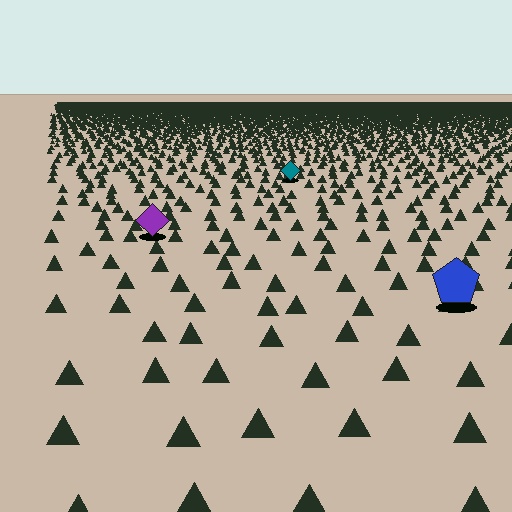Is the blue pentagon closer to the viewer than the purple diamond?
Yes. The blue pentagon is closer — you can tell from the texture gradient: the ground texture is coarser near it.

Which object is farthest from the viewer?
The teal diamond is farthest from the viewer. It appears smaller and the ground texture around it is denser.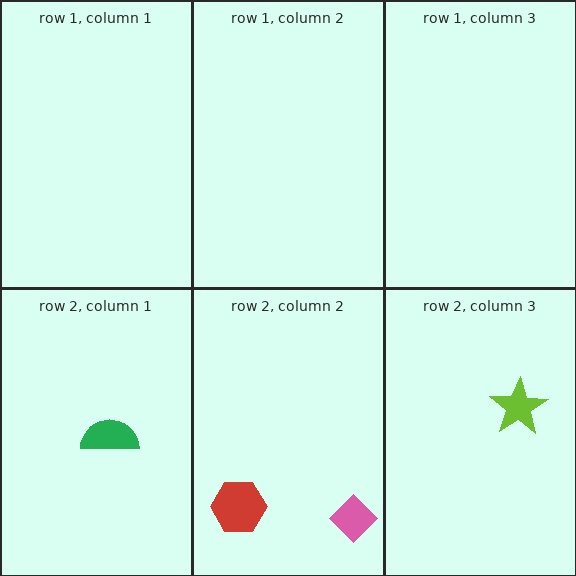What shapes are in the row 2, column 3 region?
The lime star.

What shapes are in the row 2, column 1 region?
The green semicircle.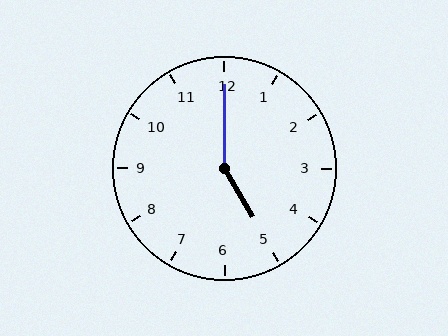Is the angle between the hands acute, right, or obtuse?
It is obtuse.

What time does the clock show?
5:00.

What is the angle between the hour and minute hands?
Approximately 150 degrees.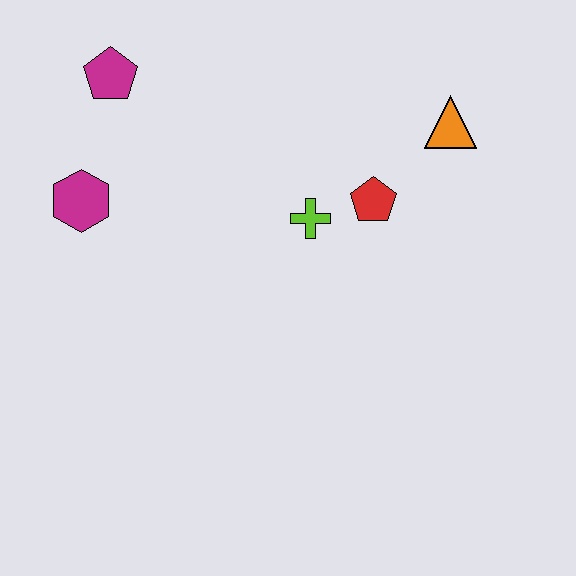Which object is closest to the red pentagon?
The lime cross is closest to the red pentagon.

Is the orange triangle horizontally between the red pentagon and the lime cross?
No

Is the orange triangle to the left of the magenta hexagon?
No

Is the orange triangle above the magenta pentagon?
No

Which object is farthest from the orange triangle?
The magenta hexagon is farthest from the orange triangle.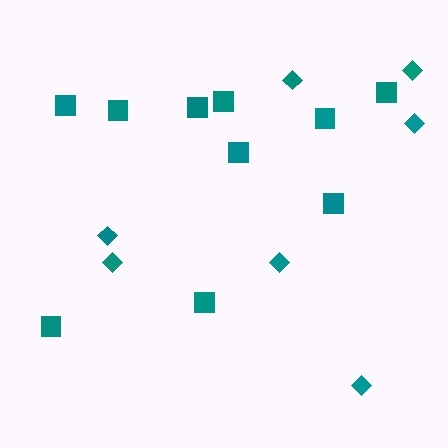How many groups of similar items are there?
There are 2 groups: one group of squares (10) and one group of diamonds (7).